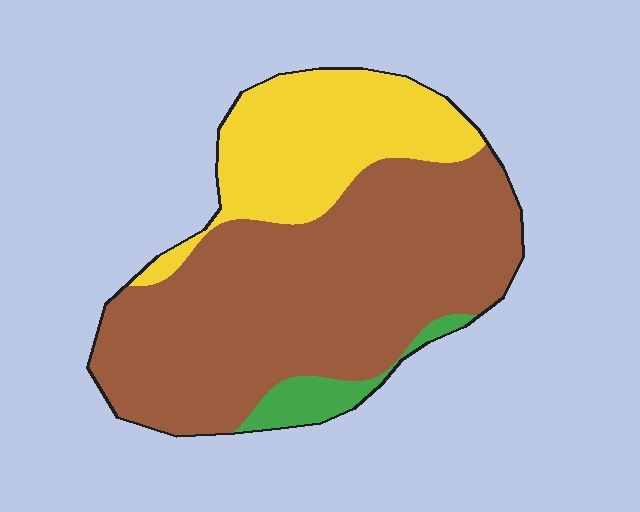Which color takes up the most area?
Brown, at roughly 65%.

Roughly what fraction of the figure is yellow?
Yellow covers around 30% of the figure.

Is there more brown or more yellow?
Brown.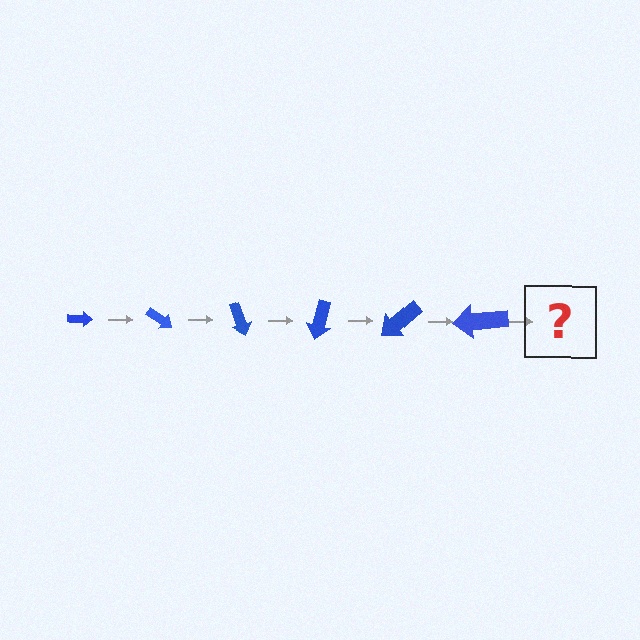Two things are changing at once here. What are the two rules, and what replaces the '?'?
The two rules are that the arrow grows larger each step and it rotates 35 degrees each step. The '?' should be an arrow, larger than the previous one and rotated 210 degrees from the start.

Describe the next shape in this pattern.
It should be an arrow, larger than the previous one and rotated 210 degrees from the start.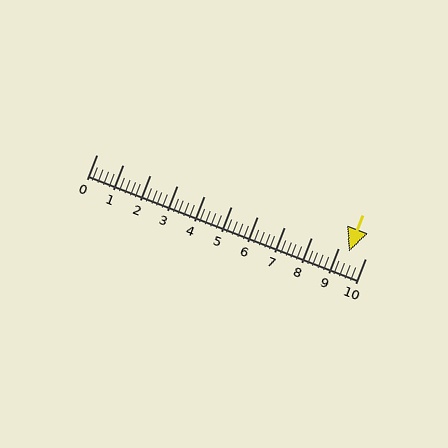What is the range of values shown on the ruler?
The ruler shows values from 0 to 10.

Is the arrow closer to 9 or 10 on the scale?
The arrow is closer to 9.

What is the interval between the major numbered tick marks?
The major tick marks are spaced 1 units apart.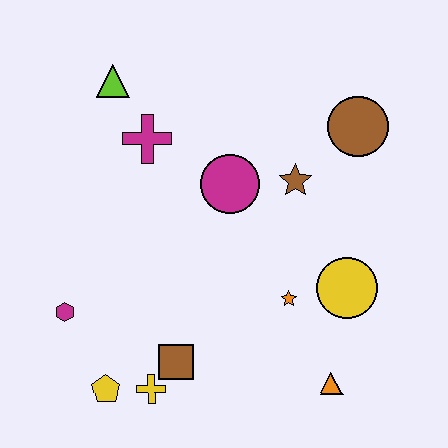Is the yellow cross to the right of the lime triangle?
Yes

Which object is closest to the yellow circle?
The orange star is closest to the yellow circle.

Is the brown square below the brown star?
Yes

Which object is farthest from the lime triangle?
The orange triangle is farthest from the lime triangle.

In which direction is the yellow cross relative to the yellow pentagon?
The yellow cross is to the right of the yellow pentagon.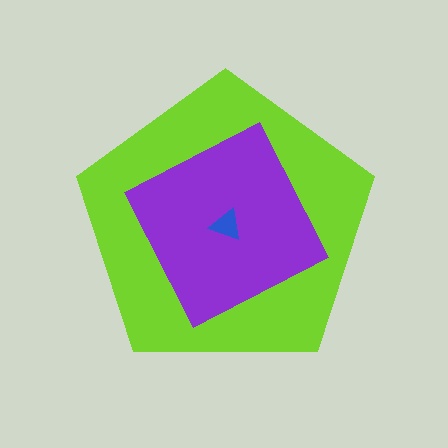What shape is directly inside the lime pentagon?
The purple square.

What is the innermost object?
The blue triangle.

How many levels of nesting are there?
3.